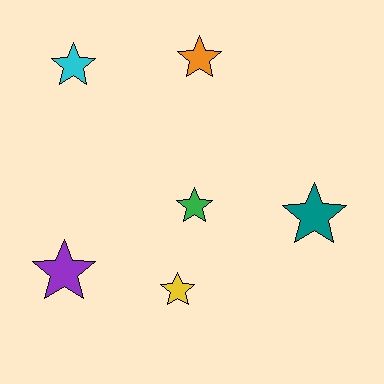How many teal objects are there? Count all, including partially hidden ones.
There is 1 teal object.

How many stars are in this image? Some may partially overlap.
There are 6 stars.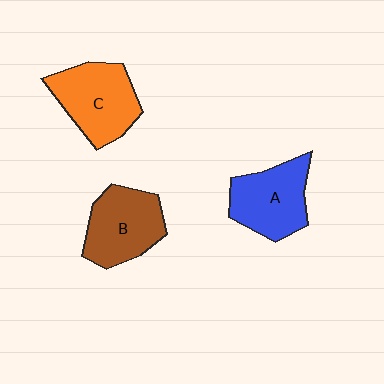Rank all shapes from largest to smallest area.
From largest to smallest: C (orange), B (brown), A (blue).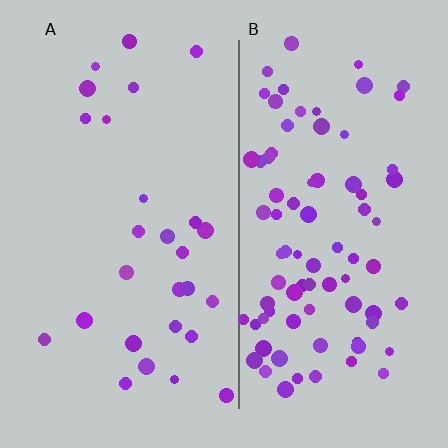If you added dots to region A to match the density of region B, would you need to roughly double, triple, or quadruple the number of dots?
Approximately triple.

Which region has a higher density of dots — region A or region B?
B (the right).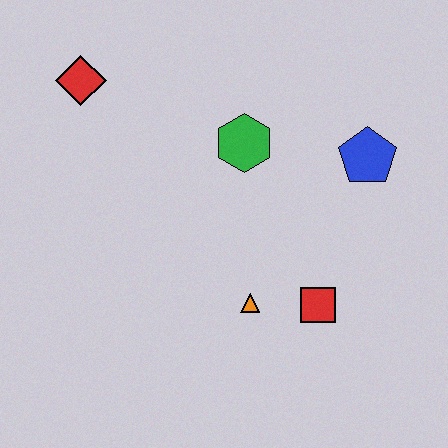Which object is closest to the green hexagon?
The blue pentagon is closest to the green hexagon.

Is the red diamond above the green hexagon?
Yes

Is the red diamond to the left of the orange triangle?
Yes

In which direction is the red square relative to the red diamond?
The red square is to the right of the red diamond.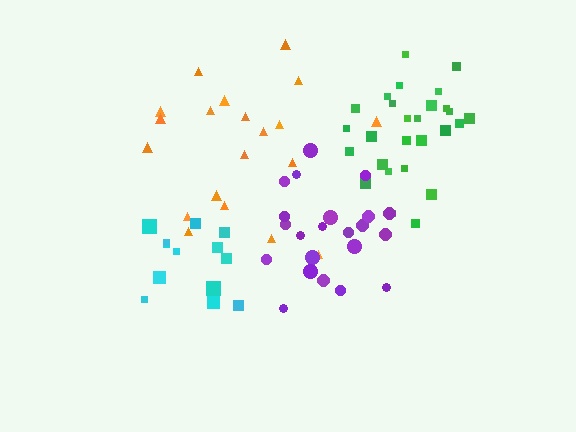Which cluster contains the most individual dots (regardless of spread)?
Green (27).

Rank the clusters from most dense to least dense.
green, purple, cyan, orange.